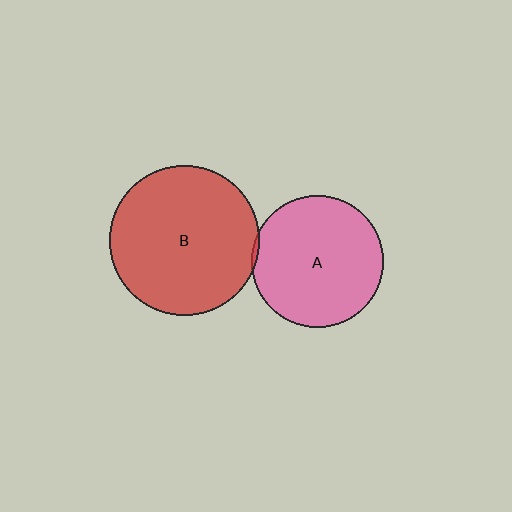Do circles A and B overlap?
Yes.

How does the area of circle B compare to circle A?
Approximately 1.3 times.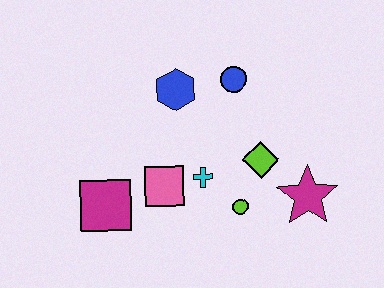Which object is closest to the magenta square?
The pink square is closest to the magenta square.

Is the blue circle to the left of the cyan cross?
No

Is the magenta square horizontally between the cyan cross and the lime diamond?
No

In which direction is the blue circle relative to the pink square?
The blue circle is above the pink square.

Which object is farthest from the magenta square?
The magenta star is farthest from the magenta square.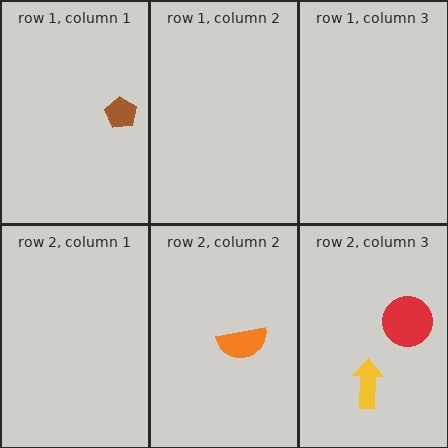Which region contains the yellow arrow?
The row 2, column 3 region.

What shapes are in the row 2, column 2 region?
The orange semicircle.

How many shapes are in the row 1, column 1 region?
1.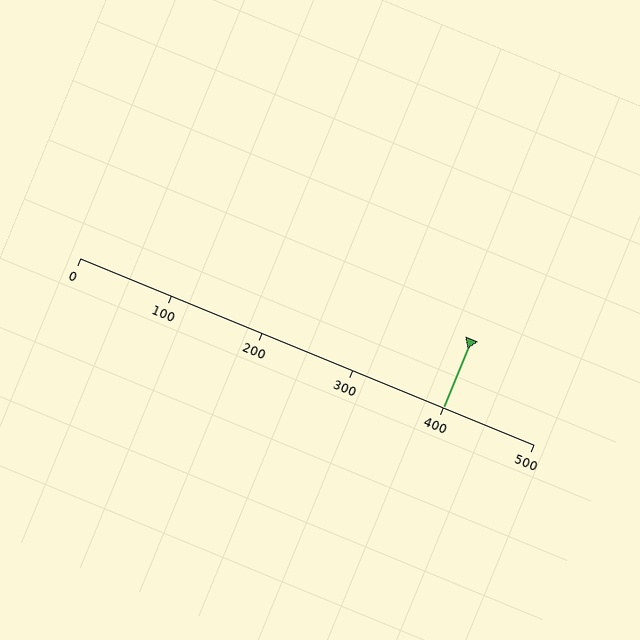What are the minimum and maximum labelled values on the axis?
The axis runs from 0 to 500.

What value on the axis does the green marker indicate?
The marker indicates approximately 400.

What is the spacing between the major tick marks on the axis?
The major ticks are spaced 100 apart.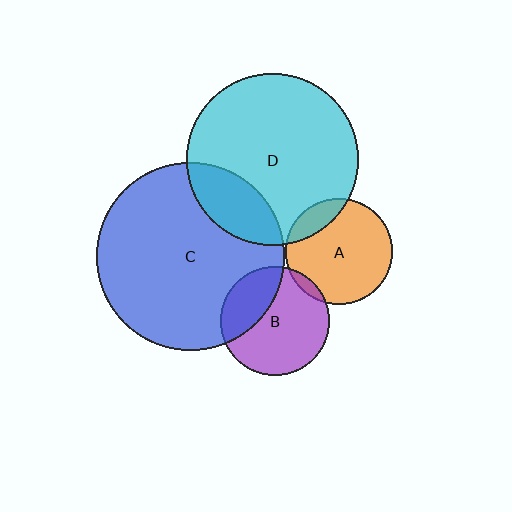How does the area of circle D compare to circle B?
Approximately 2.4 times.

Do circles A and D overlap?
Yes.